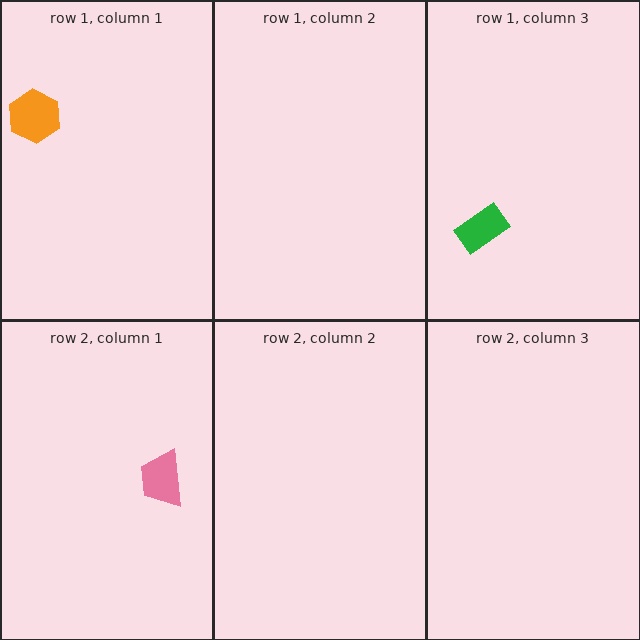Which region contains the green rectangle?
The row 1, column 3 region.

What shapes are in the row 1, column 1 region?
The orange hexagon.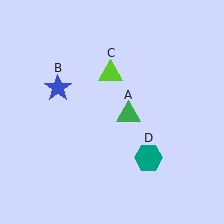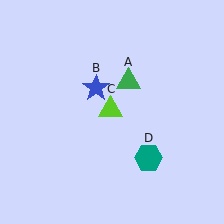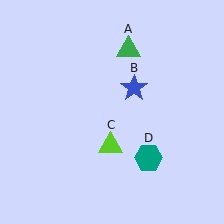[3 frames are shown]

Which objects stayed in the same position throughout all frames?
Teal hexagon (object D) remained stationary.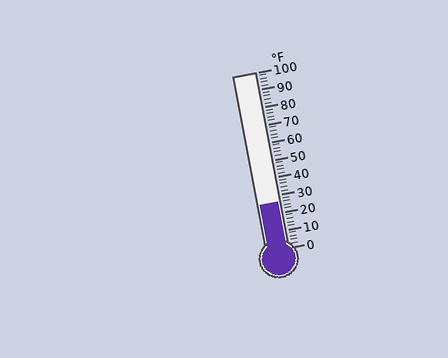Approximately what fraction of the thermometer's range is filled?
The thermometer is filled to approximately 25% of its range.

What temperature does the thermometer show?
The thermometer shows approximately 26°F.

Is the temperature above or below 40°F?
The temperature is below 40°F.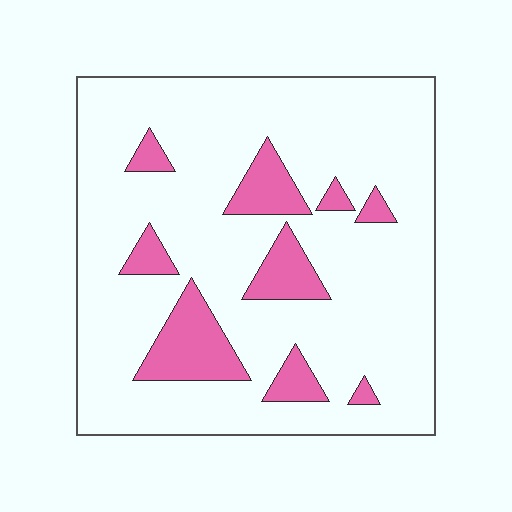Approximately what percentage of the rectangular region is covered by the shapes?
Approximately 15%.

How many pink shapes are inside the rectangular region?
9.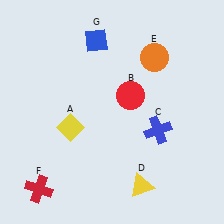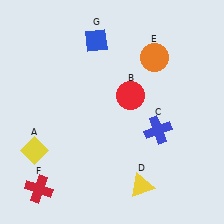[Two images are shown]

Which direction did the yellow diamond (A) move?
The yellow diamond (A) moved left.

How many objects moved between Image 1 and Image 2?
1 object moved between the two images.